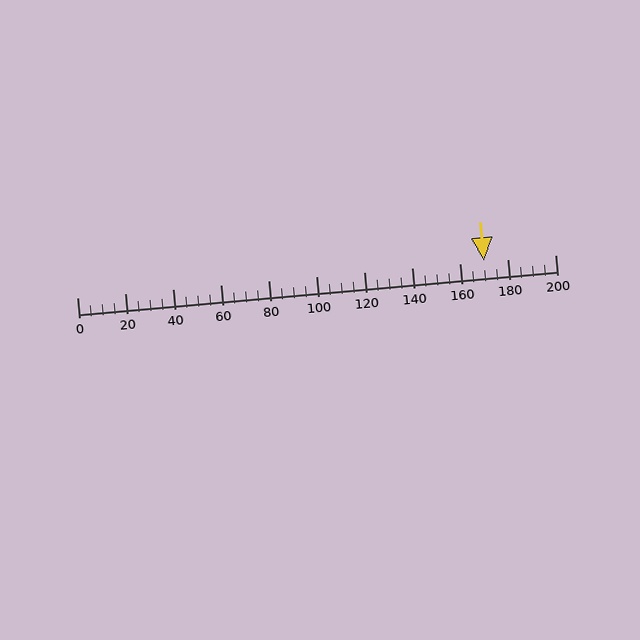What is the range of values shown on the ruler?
The ruler shows values from 0 to 200.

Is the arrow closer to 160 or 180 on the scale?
The arrow is closer to 180.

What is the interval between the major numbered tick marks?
The major tick marks are spaced 20 units apart.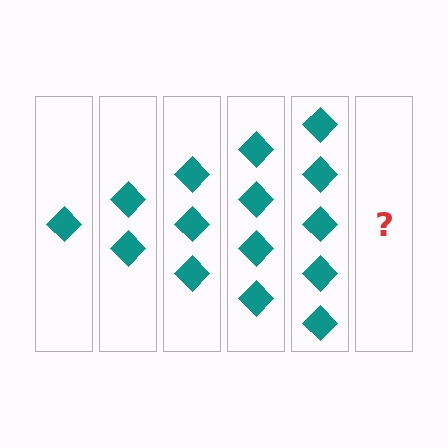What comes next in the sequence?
The next element should be 6 diamonds.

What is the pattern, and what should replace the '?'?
The pattern is that each step adds one more diamond. The '?' should be 6 diamonds.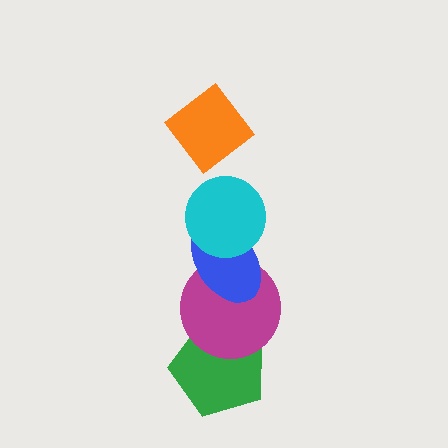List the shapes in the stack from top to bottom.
From top to bottom: the orange diamond, the cyan circle, the blue ellipse, the magenta circle, the green pentagon.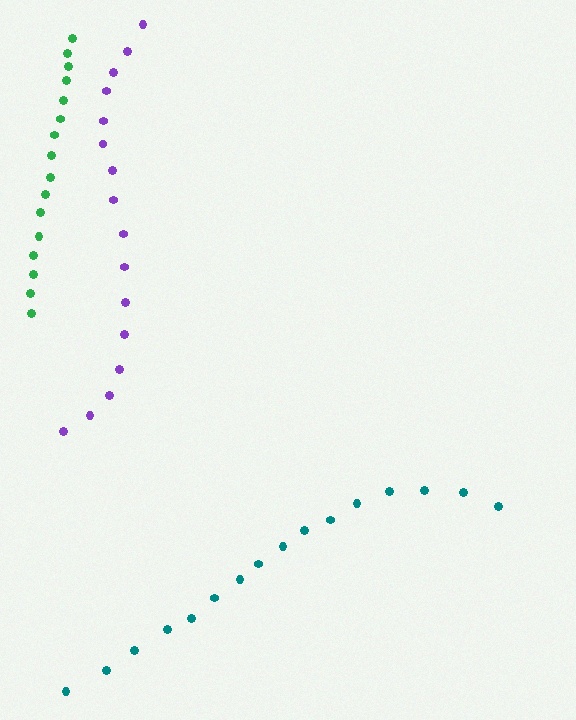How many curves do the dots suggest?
There are 3 distinct paths.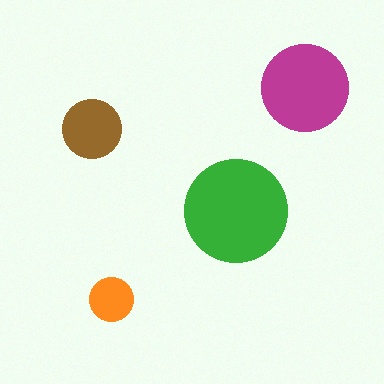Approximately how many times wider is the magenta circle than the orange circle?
About 2 times wider.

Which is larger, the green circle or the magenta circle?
The green one.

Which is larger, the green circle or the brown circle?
The green one.